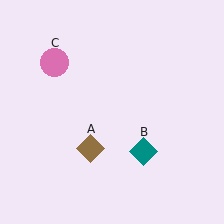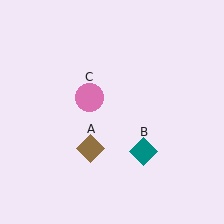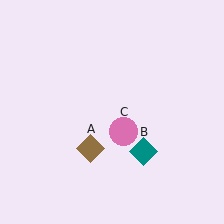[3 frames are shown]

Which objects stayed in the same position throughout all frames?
Brown diamond (object A) and teal diamond (object B) remained stationary.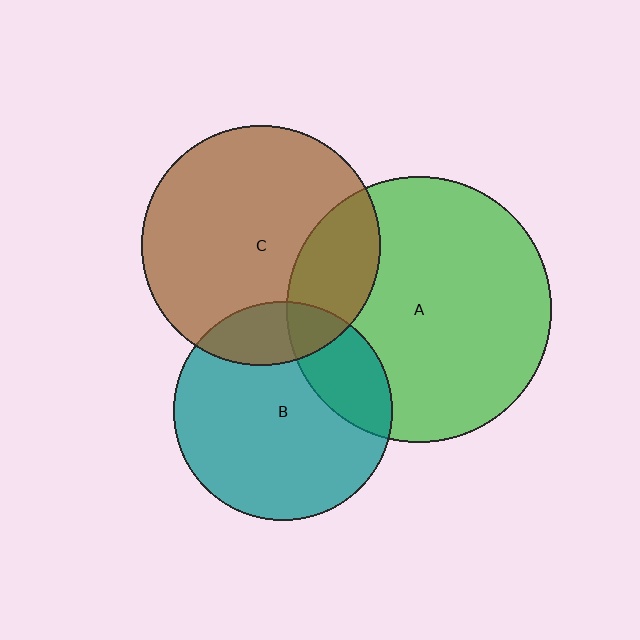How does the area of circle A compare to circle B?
Approximately 1.5 times.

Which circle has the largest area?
Circle A (green).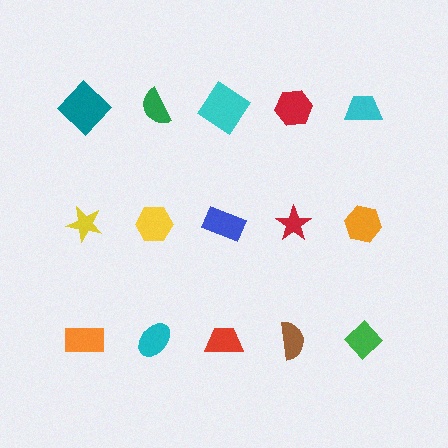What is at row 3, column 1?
An orange rectangle.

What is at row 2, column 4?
A red star.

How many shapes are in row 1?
5 shapes.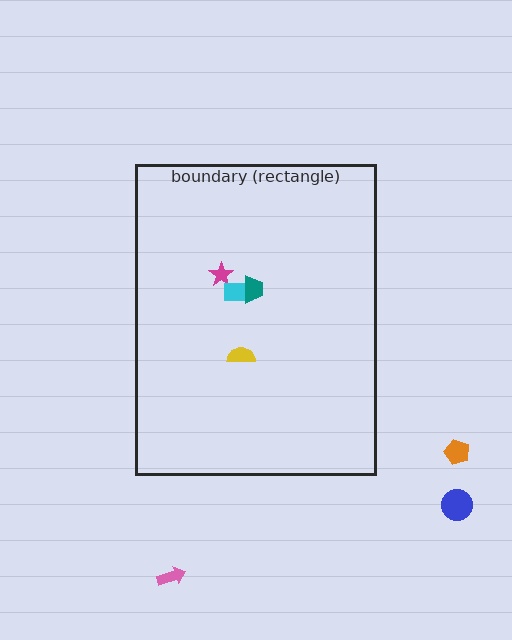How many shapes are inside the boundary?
4 inside, 3 outside.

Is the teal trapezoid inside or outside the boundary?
Inside.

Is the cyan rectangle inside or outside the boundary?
Inside.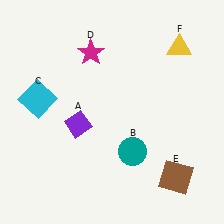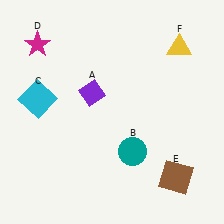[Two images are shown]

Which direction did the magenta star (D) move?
The magenta star (D) moved left.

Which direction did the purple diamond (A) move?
The purple diamond (A) moved up.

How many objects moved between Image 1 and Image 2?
2 objects moved between the two images.